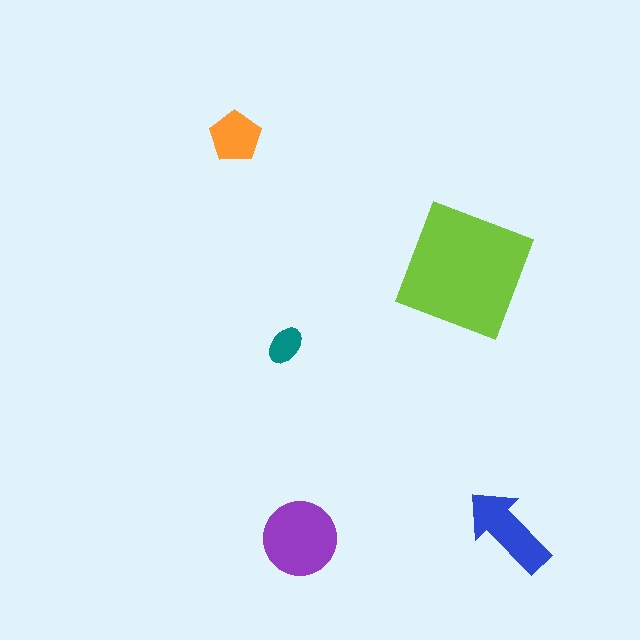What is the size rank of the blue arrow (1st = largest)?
3rd.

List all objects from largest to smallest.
The lime square, the purple circle, the blue arrow, the orange pentagon, the teal ellipse.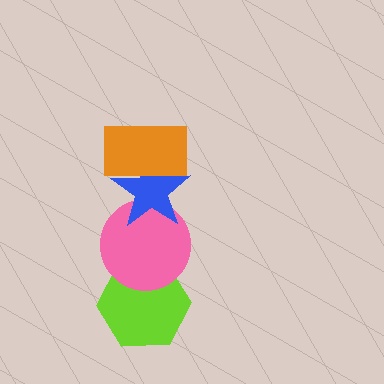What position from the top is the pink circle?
The pink circle is 3rd from the top.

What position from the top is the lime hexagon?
The lime hexagon is 4th from the top.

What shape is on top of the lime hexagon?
The pink circle is on top of the lime hexagon.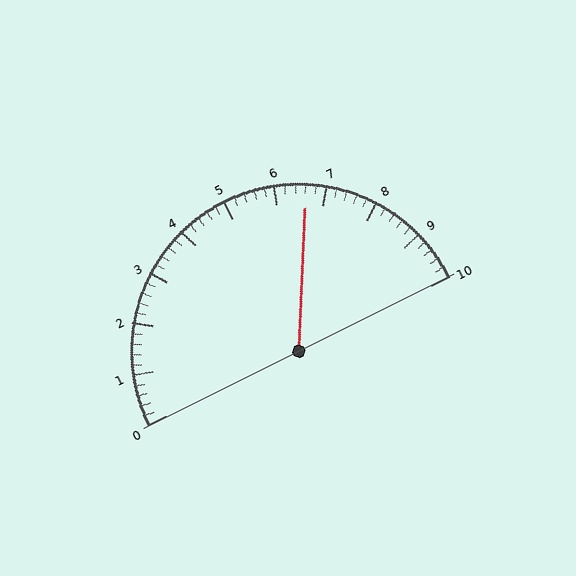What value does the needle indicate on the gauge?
The needle indicates approximately 6.6.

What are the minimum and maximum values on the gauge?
The gauge ranges from 0 to 10.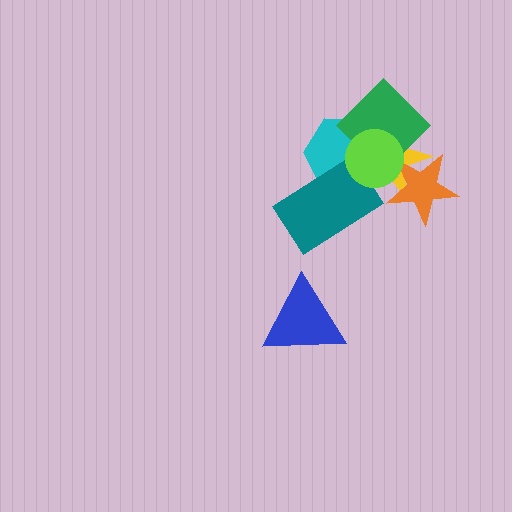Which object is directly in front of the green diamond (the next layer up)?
The orange star is directly in front of the green diamond.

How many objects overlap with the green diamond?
4 objects overlap with the green diamond.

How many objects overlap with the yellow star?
5 objects overlap with the yellow star.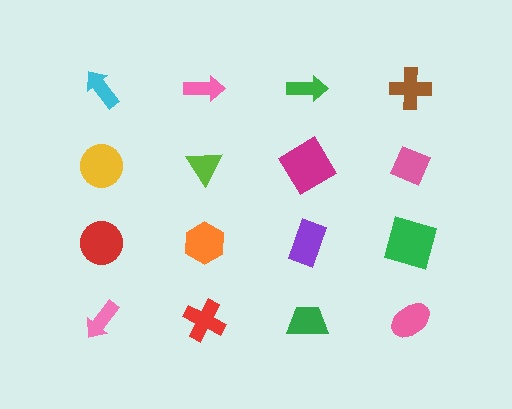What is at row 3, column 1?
A red circle.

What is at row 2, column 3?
A magenta diamond.